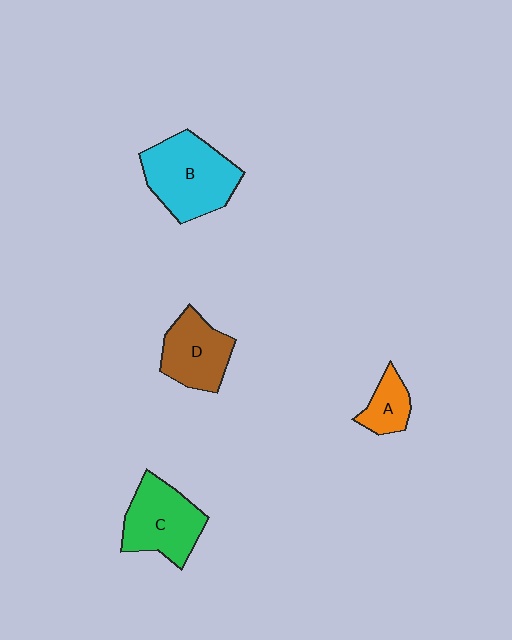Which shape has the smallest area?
Shape A (orange).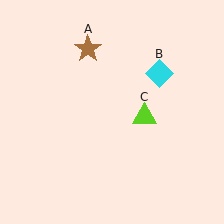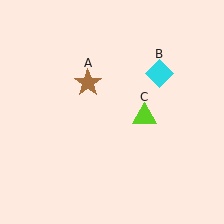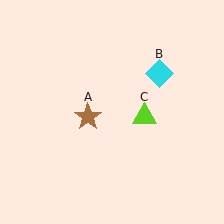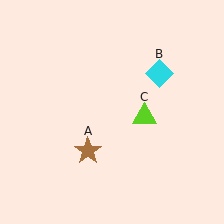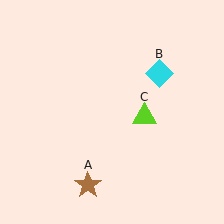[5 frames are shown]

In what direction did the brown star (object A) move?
The brown star (object A) moved down.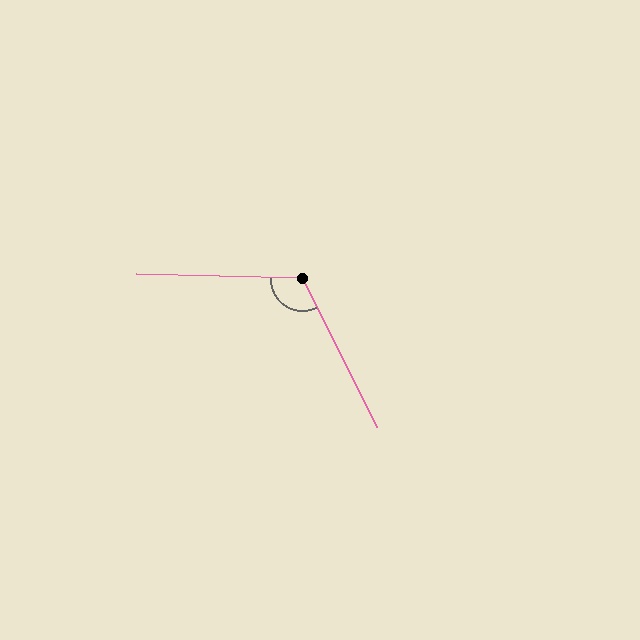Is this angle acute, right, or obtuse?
It is obtuse.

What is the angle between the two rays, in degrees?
Approximately 118 degrees.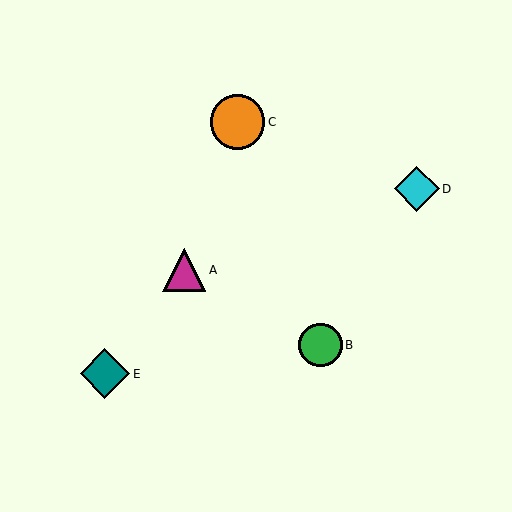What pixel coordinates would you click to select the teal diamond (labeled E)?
Click at (105, 374) to select the teal diamond E.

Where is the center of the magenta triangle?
The center of the magenta triangle is at (184, 270).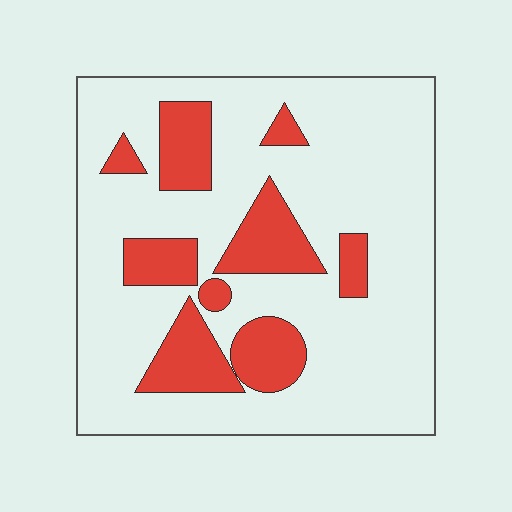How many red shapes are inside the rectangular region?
9.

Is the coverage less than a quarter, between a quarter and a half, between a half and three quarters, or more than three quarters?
Less than a quarter.